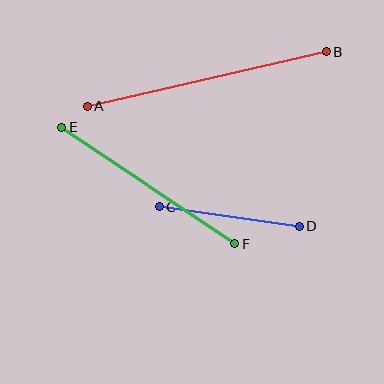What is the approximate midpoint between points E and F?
The midpoint is at approximately (148, 186) pixels.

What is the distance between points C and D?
The distance is approximately 141 pixels.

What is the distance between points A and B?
The distance is approximately 245 pixels.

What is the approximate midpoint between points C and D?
The midpoint is at approximately (229, 217) pixels.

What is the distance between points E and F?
The distance is approximately 209 pixels.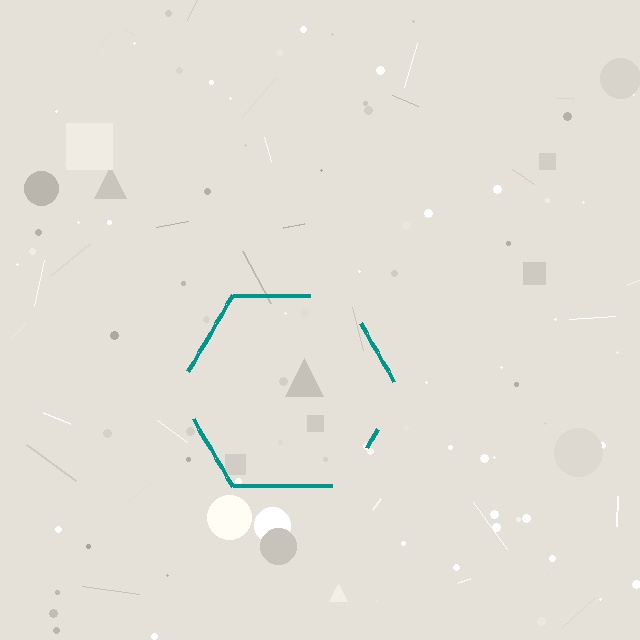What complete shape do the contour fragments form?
The contour fragments form a hexagon.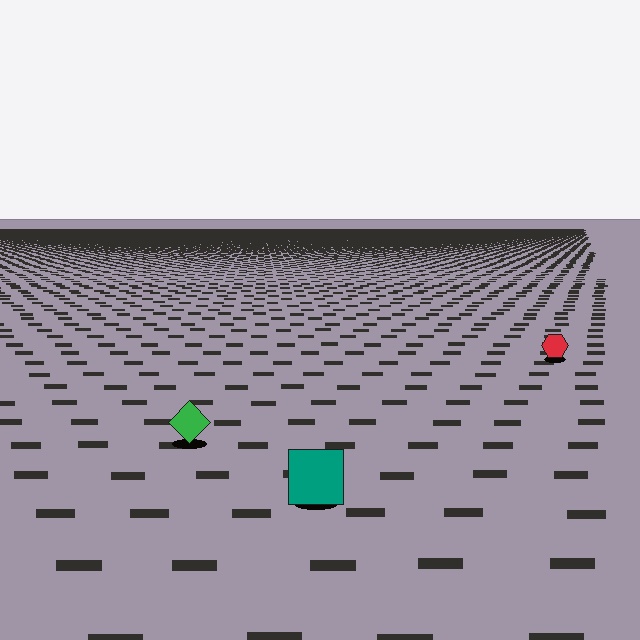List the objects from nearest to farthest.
From nearest to farthest: the teal square, the green diamond, the red hexagon.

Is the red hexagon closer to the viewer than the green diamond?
No. The green diamond is closer — you can tell from the texture gradient: the ground texture is coarser near it.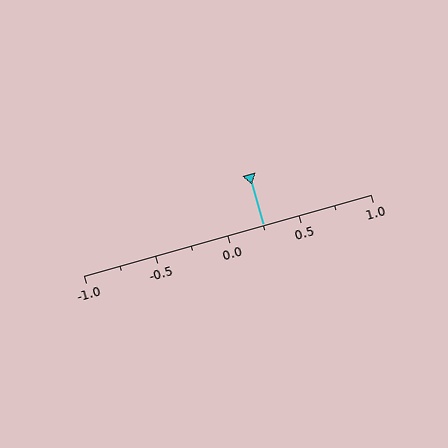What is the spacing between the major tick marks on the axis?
The major ticks are spaced 0.5 apart.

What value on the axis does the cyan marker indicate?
The marker indicates approximately 0.25.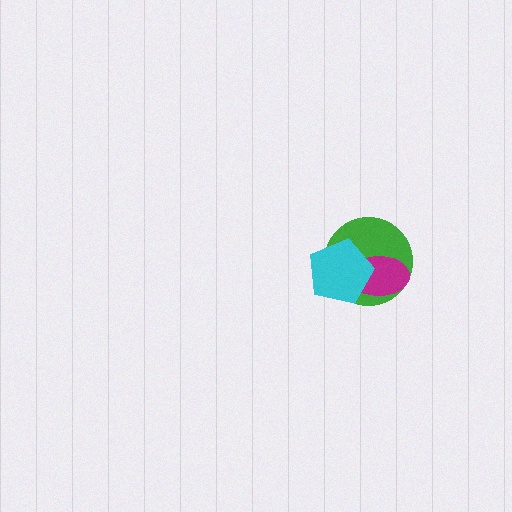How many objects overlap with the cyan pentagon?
2 objects overlap with the cyan pentagon.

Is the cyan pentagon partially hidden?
No, no other shape covers it.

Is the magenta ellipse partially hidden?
Yes, it is partially covered by another shape.